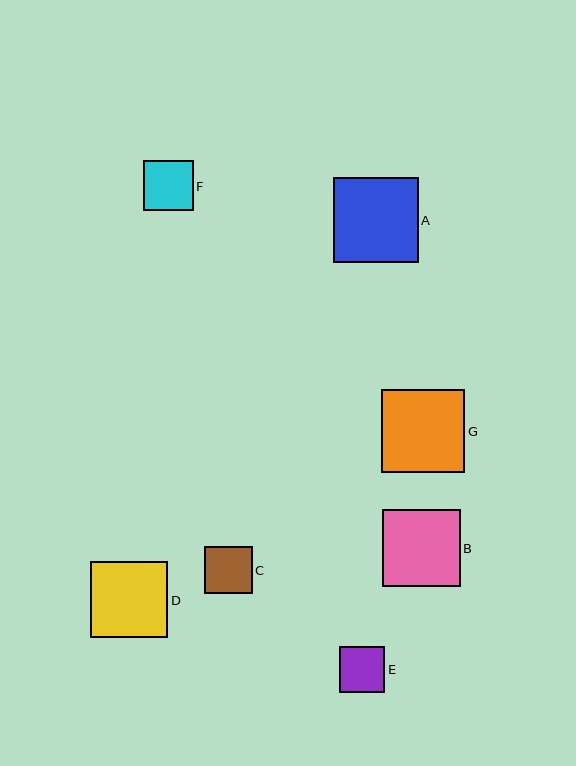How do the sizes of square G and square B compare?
Square G and square B are approximately the same size.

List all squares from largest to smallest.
From largest to smallest: A, G, B, D, F, C, E.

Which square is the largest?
Square A is the largest with a size of approximately 85 pixels.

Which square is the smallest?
Square E is the smallest with a size of approximately 46 pixels.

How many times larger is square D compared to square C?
Square D is approximately 1.6 times the size of square C.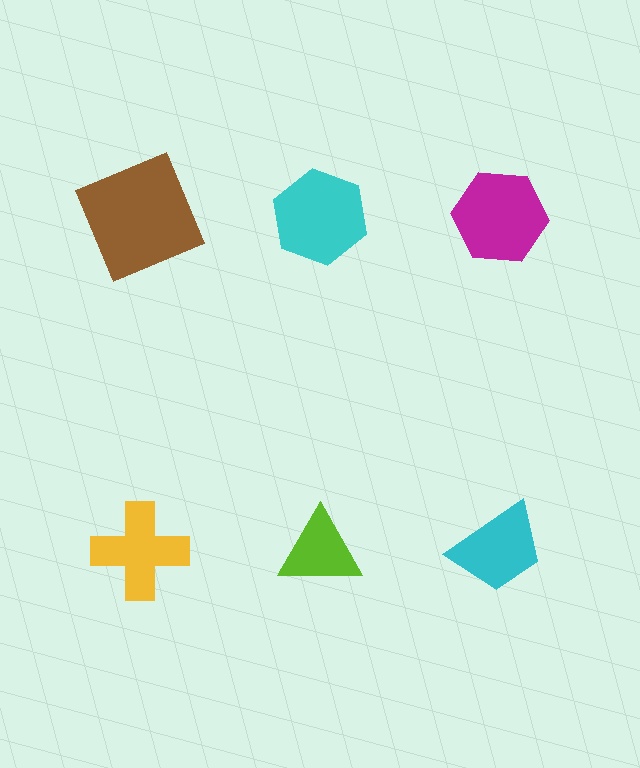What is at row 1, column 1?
A brown square.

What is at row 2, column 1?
A yellow cross.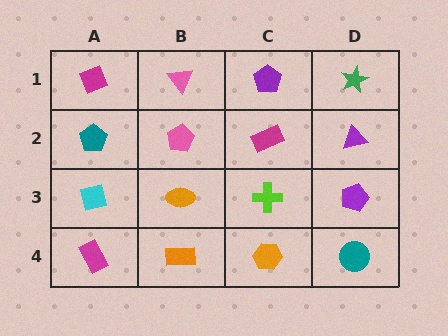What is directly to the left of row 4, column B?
A magenta rectangle.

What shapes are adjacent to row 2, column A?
A magenta diamond (row 1, column A), a cyan square (row 3, column A), a pink pentagon (row 2, column B).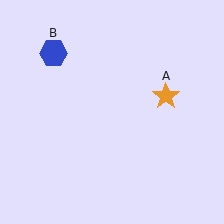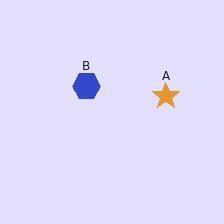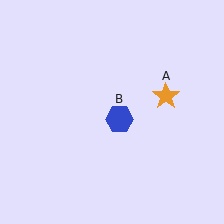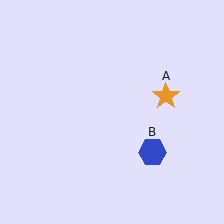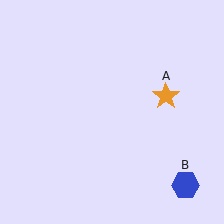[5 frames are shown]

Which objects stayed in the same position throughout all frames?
Orange star (object A) remained stationary.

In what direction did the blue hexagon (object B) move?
The blue hexagon (object B) moved down and to the right.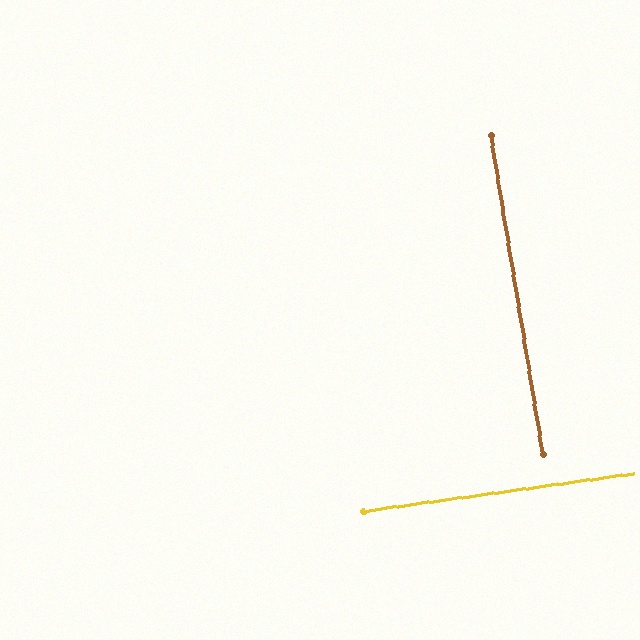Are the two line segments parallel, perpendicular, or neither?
Perpendicular — they meet at approximately 89°.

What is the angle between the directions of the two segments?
Approximately 89 degrees.